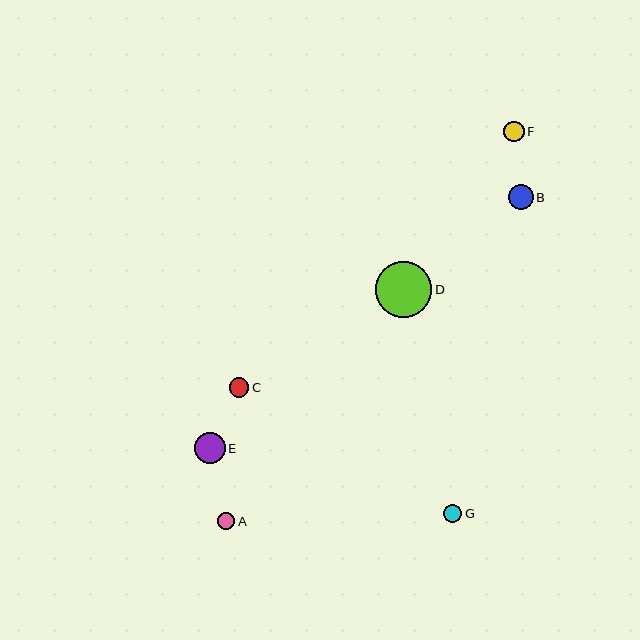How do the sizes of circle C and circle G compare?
Circle C and circle G are approximately the same size.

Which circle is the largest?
Circle D is the largest with a size of approximately 57 pixels.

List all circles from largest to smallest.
From largest to smallest: D, E, B, F, C, G, A.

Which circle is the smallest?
Circle A is the smallest with a size of approximately 17 pixels.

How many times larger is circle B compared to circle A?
Circle B is approximately 1.5 times the size of circle A.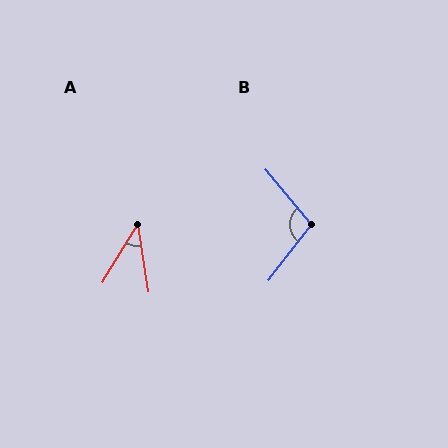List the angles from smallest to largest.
A (40°), B (102°).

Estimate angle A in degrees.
Approximately 40 degrees.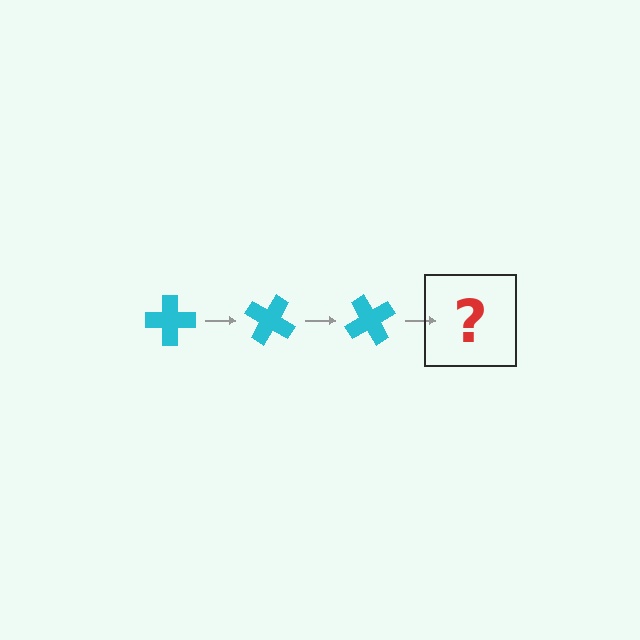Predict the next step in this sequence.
The next step is a cyan cross rotated 90 degrees.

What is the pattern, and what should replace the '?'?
The pattern is that the cross rotates 30 degrees each step. The '?' should be a cyan cross rotated 90 degrees.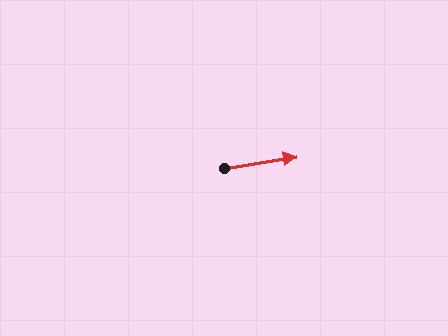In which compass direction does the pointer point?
East.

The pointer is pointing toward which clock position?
Roughly 3 o'clock.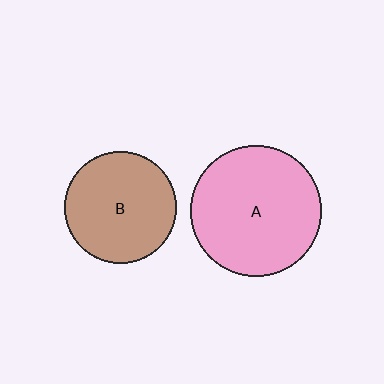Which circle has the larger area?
Circle A (pink).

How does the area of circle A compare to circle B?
Approximately 1.4 times.